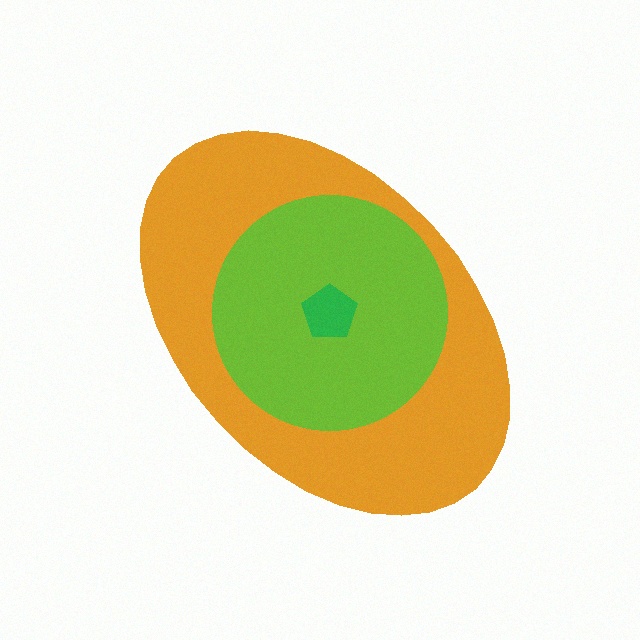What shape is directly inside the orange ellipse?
The lime circle.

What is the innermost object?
The green pentagon.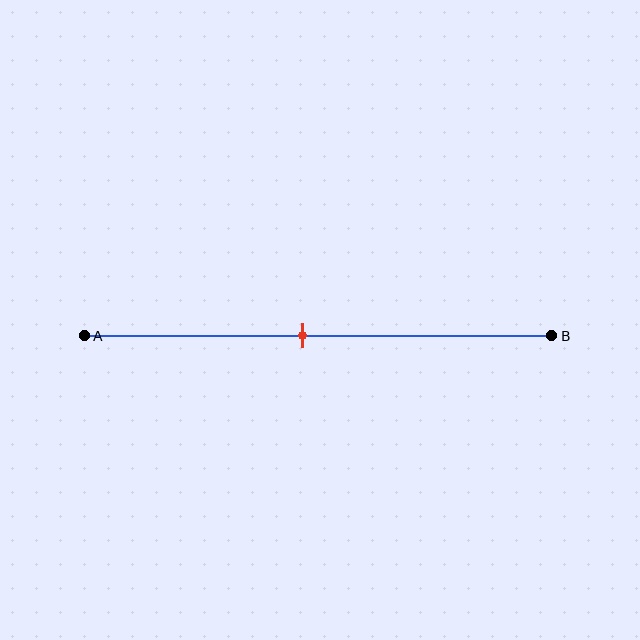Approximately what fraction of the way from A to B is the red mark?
The red mark is approximately 45% of the way from A to B.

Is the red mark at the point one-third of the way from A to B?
No, the mark is at about 45% from A, not at the 33% one-third point.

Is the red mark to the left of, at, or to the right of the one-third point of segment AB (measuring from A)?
The red mark is to the right of the one-third point of segment AB.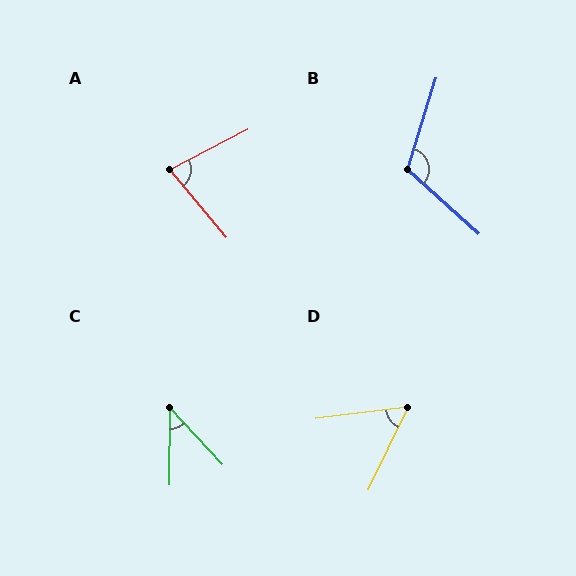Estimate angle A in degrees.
Approximately 77 degrees.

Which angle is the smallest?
C, at approximately 43 degrees.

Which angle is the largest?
B, at approximately 115 degrees.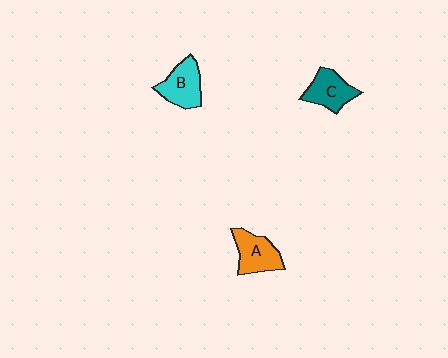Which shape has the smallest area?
Shape C (teal).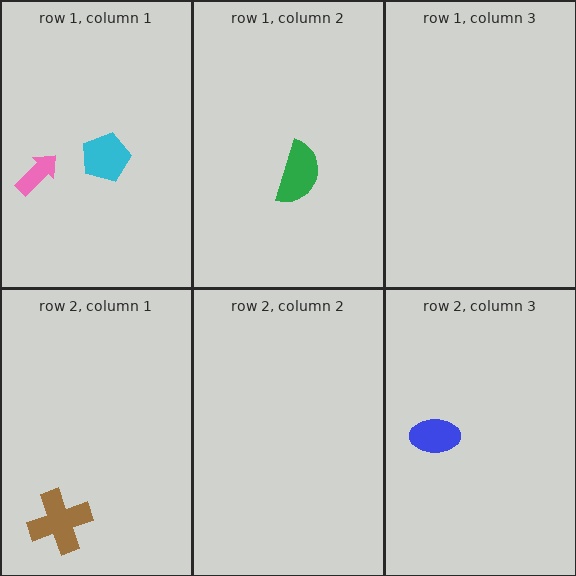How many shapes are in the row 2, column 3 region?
1.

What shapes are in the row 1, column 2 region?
The green semicircle.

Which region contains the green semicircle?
The row 1, column 2 region.